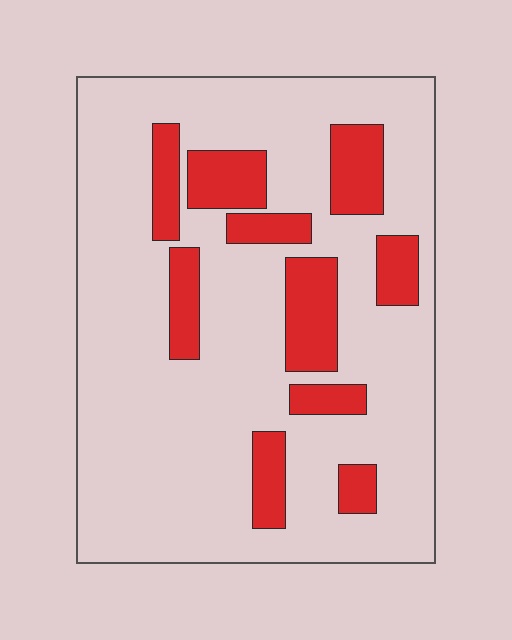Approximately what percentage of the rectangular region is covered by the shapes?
Approximately 20%.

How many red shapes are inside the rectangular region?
10.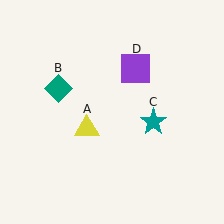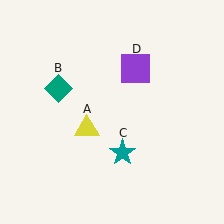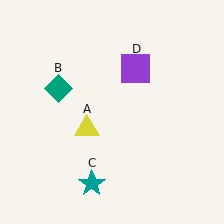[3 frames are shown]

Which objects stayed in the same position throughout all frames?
Yellow triangle (object A) and teal diamond (object B) and purple square (object D) remained stationary.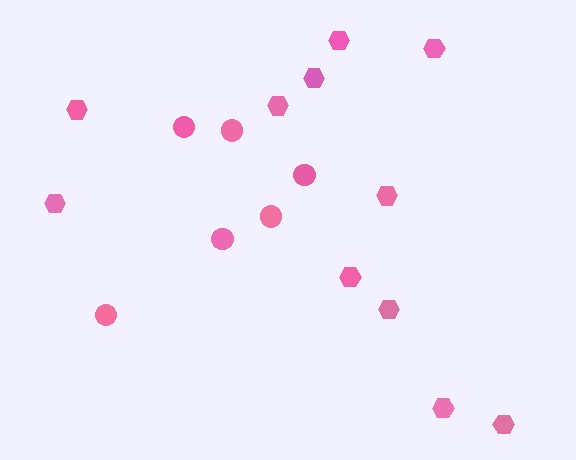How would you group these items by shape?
There are 2 groups: one group of circles (6) and one group of hexagons (11).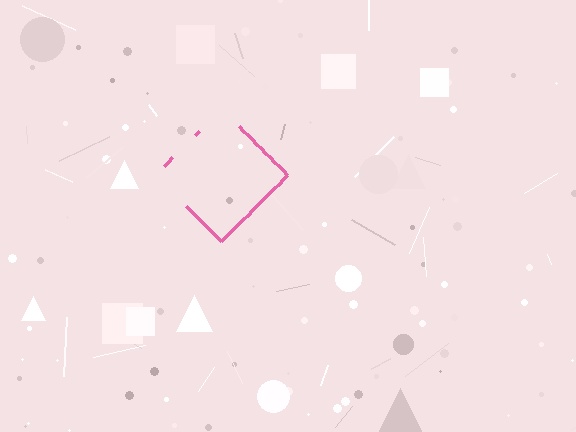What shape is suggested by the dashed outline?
The dashed outline suggests a diamond.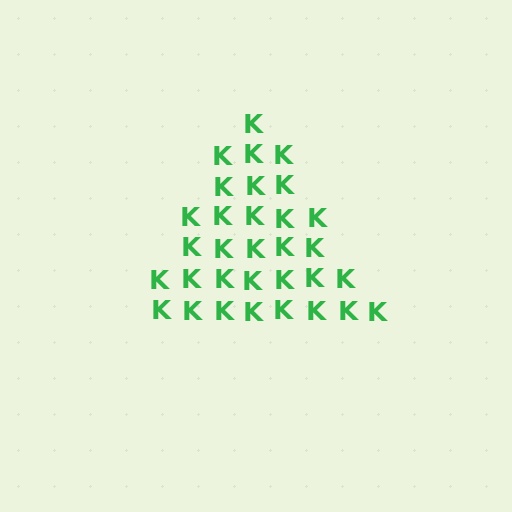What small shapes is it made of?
It is made of small letter K's.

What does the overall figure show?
The overall figure shows a triangle.